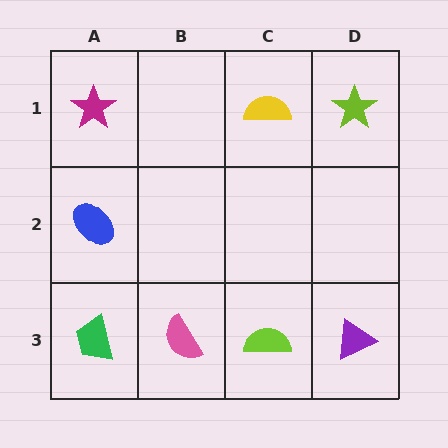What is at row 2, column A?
A blue ellipse.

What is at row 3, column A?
A green trapezoid.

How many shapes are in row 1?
3 shapes.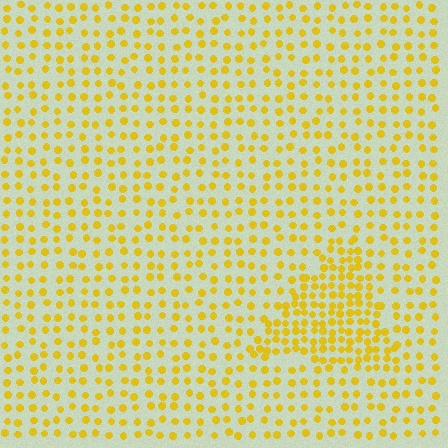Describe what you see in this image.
The image contains small yellow elements arranged at two different densities. A triangle-shaped region is visible where the elements are more densely packed than the surrounding area.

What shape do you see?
I see a triangle.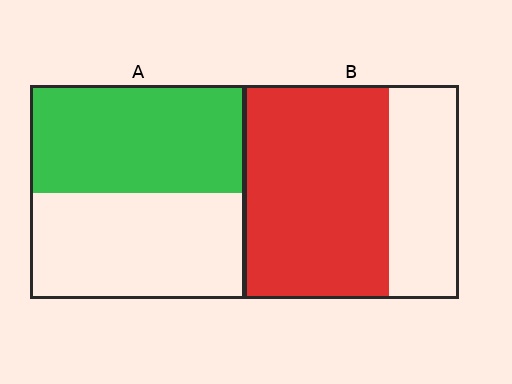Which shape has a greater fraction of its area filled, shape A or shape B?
Shape B.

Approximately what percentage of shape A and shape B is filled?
A is approximately 50% and B is approximately 65%.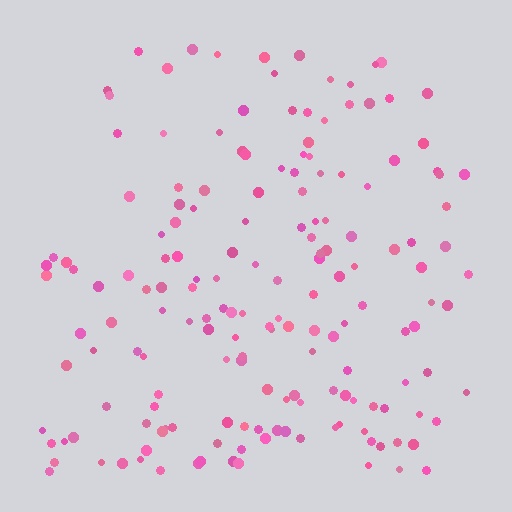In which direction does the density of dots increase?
From top to bottom, with the bottom side densest.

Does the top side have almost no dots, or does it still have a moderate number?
Still a moderate number, just noticeably fewer than the bottom.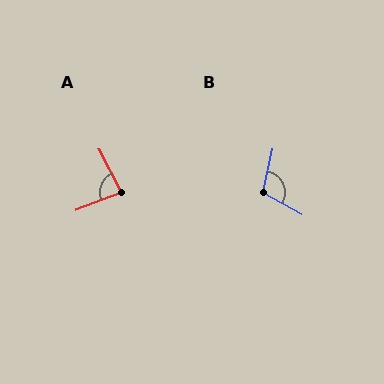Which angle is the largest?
B, at approximately 107 degrees.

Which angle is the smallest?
A, at approximately 84 degrees.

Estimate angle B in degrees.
Approximately 107 degrees.